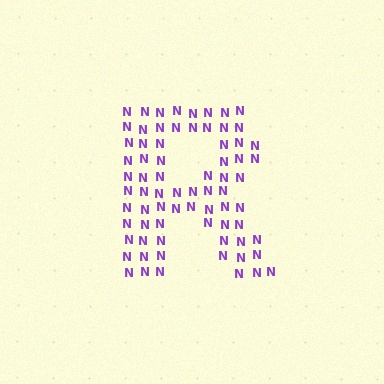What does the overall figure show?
The overall figure shows the letter R.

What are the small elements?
The small elements are letter N's.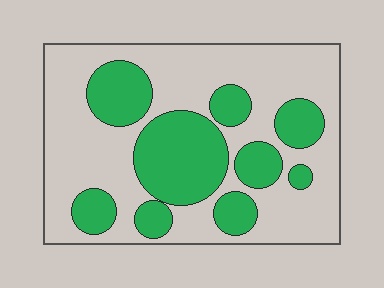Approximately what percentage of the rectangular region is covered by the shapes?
Approximately 35%.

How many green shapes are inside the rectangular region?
9.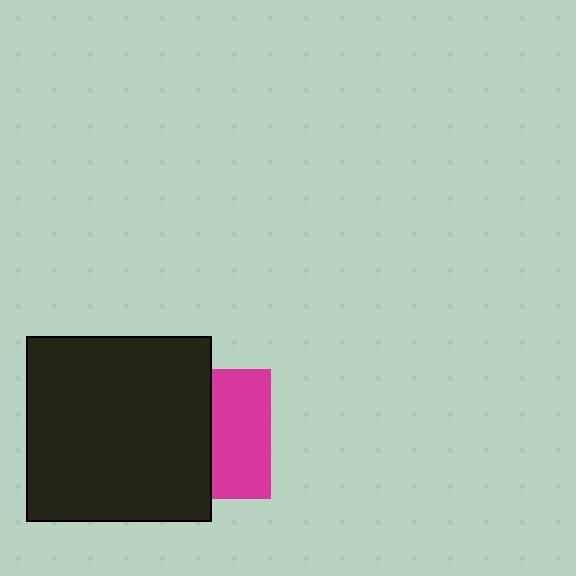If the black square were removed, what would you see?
You would see the complete magenta square.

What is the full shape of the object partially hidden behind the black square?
The partially hidden object is a magenta square.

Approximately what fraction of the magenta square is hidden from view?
Roughly 54% of the magenta square is hidden behind the black square.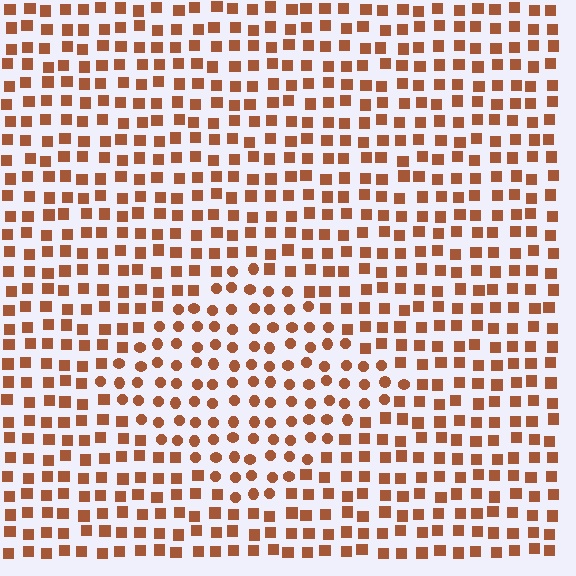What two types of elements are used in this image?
The image uses circles inside the diamond region and squares outside it.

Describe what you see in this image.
The image is filled with small brown elements arranged in a uniform grid. A diamond-shaped region contains circles, while the surrounding area contains squares. The boundary is defined purely by the change in element shape.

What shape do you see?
I see a diamond.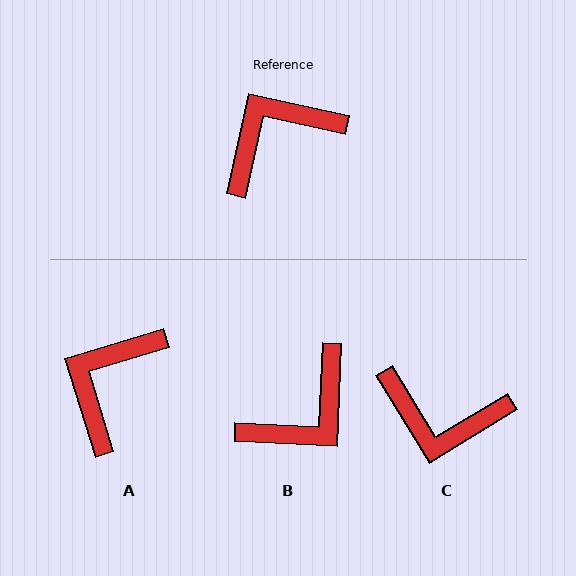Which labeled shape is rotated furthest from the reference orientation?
B, about 170 degrees away.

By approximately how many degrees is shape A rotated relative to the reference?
Approximately 29 degrees counter-clockwise.